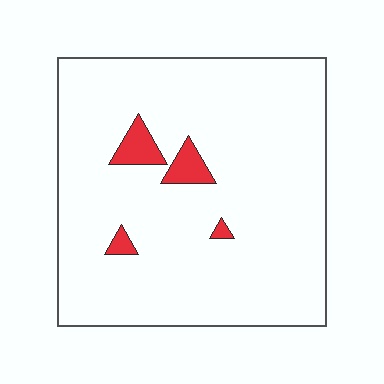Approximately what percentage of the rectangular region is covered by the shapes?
Approximately 5%.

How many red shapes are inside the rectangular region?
4.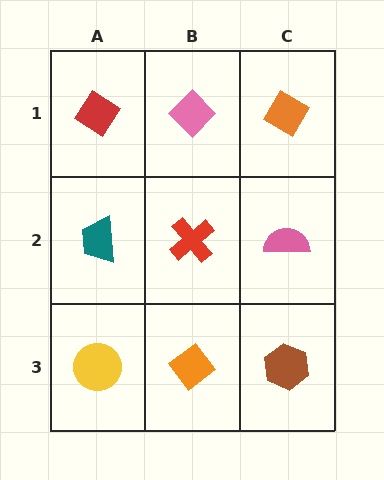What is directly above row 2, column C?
An orange diamond.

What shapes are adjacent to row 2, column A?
A red diamond (row 1, column A), a yellow circle (row 3, column A), a red cross (row 2, column B).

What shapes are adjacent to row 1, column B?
A red cross (row 2, column B), a red diamond (row 1, column A), an orange diamond (row 1, column C).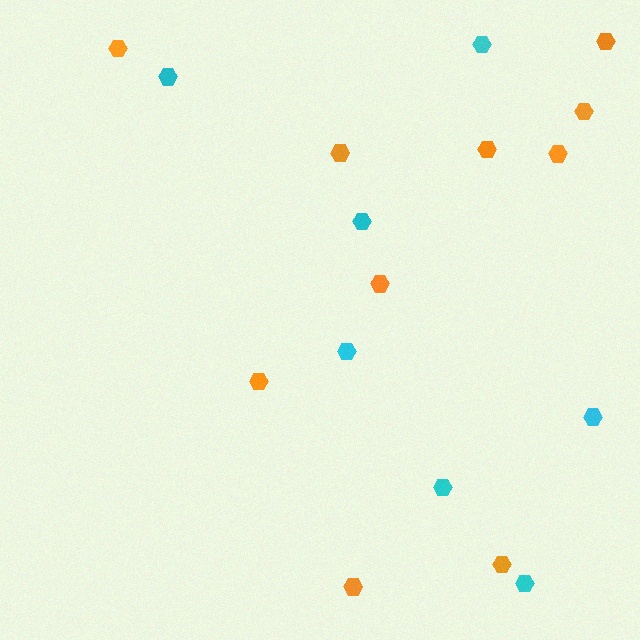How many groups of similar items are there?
There are 2 groups: one group of cyan hexagons (7) and one group of orange hexagons (10).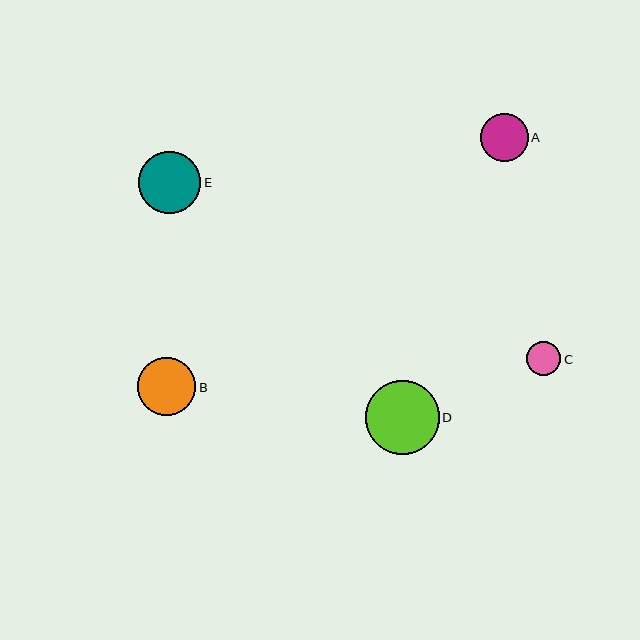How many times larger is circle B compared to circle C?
Circle B is approximately 1.7 times the size of circle C.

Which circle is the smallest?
Circle C is the smallest with a size of approximately 34 pixels.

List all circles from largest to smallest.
From largest to smallest: D, E, B, A, C.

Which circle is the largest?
Circle D is the largest with a size of approximately 73 pixels.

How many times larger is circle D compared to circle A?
Circle D is approximately 1.5 times the size of circle A.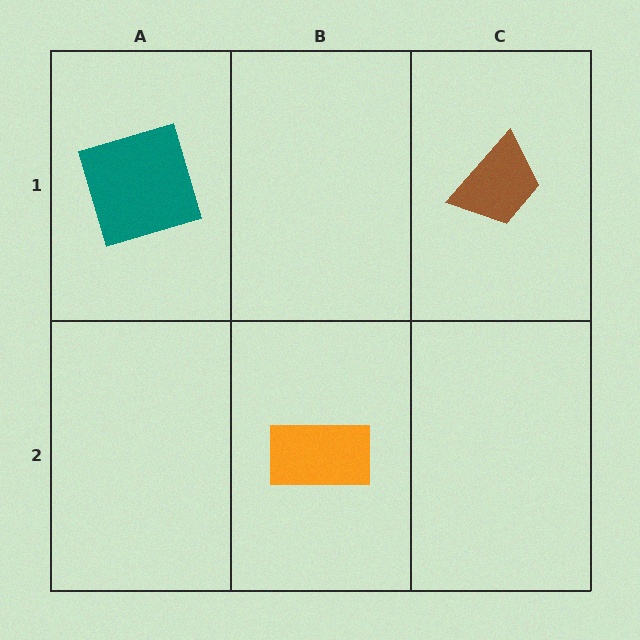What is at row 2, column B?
An orange rectangle.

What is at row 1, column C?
A brown trapezoid.